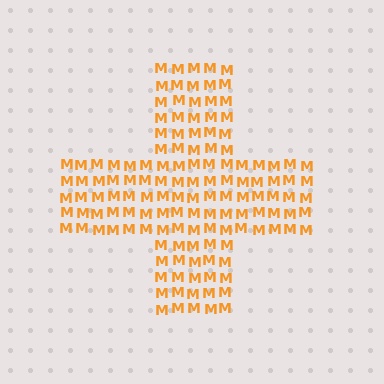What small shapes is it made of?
It is made of small letter M's.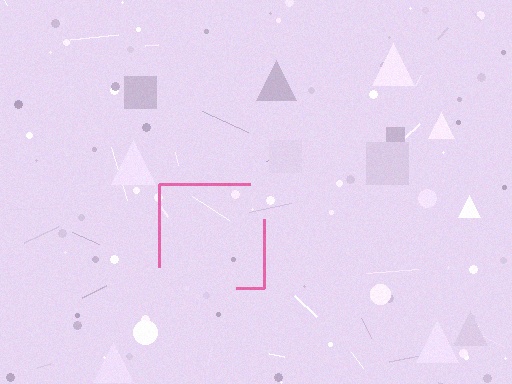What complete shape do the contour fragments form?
The contour fragments form a square.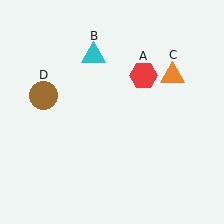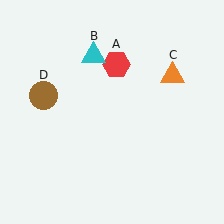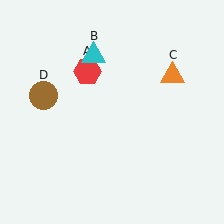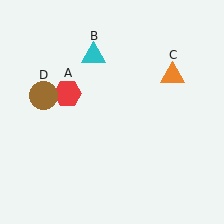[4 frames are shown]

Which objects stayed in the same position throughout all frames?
Cyan triangle (object B) and orange triangle (object C) and brown circle (object D) remained stationary.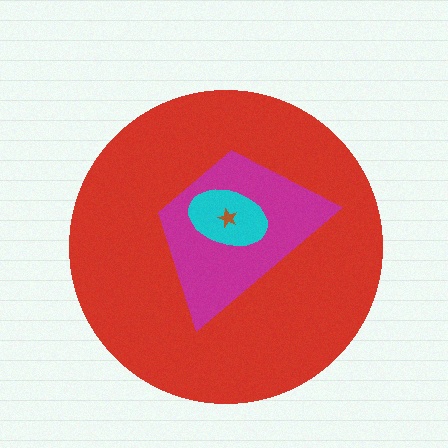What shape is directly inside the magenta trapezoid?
The cyan ellipse.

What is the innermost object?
The brown star.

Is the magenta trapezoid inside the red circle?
Yes.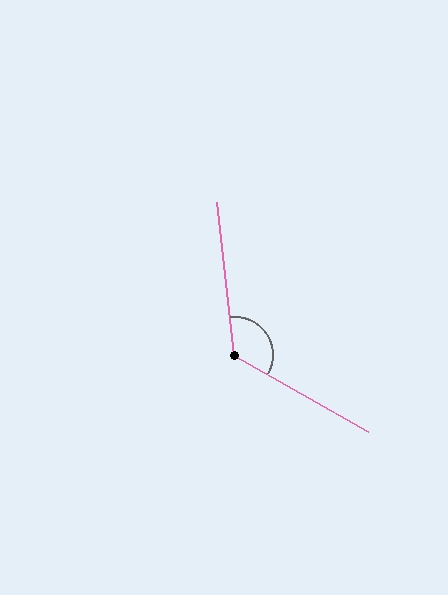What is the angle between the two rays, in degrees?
Approximately 126 degrees.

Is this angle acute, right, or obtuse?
It is obtuse.